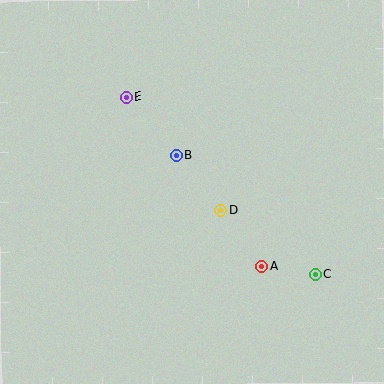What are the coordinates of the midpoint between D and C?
The midpoint between D and C is at (268, 242).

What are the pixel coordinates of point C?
Point C is at (315, 274).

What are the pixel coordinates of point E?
Point E is at (127, 97).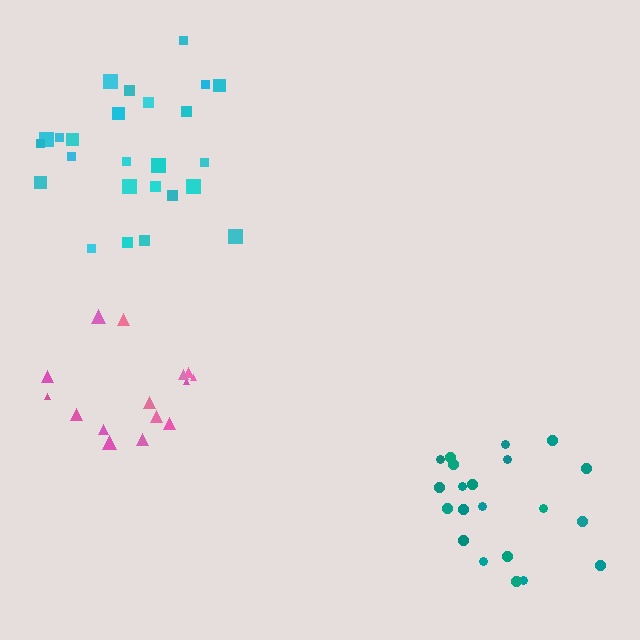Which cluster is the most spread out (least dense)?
Cyan.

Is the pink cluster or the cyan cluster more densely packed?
Pink.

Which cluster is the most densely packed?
Teal.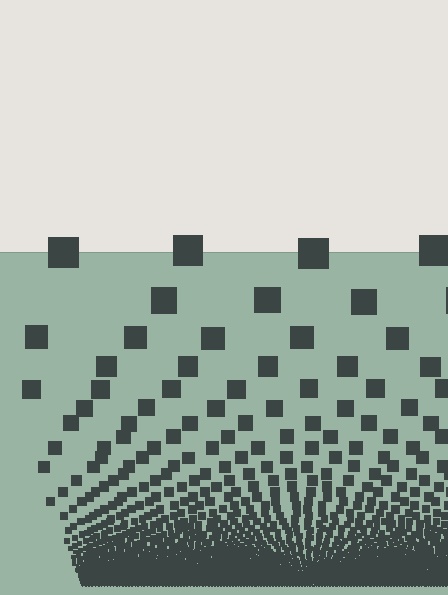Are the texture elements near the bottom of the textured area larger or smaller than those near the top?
Smaller. The gradient is inverted — elements near the bottom are smaller and denser.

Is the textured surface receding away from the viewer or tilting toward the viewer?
The surface appears to tilt toward the viewer. Texture elements get larger and sparser toward the top.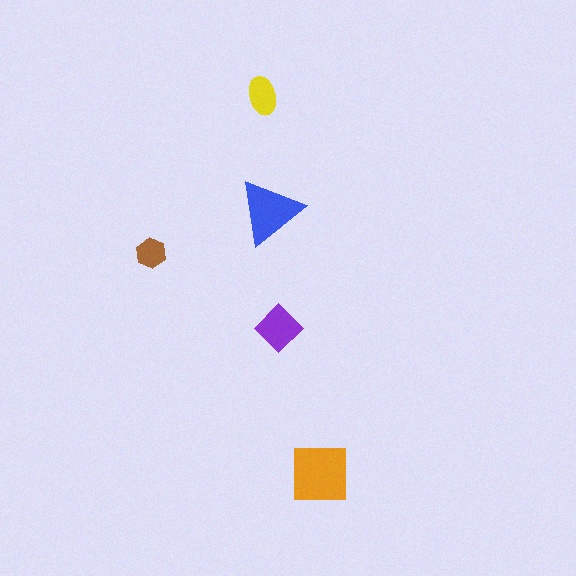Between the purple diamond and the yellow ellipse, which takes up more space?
The purple diamond.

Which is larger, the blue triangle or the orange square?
The orange square.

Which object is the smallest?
The brown hexagon.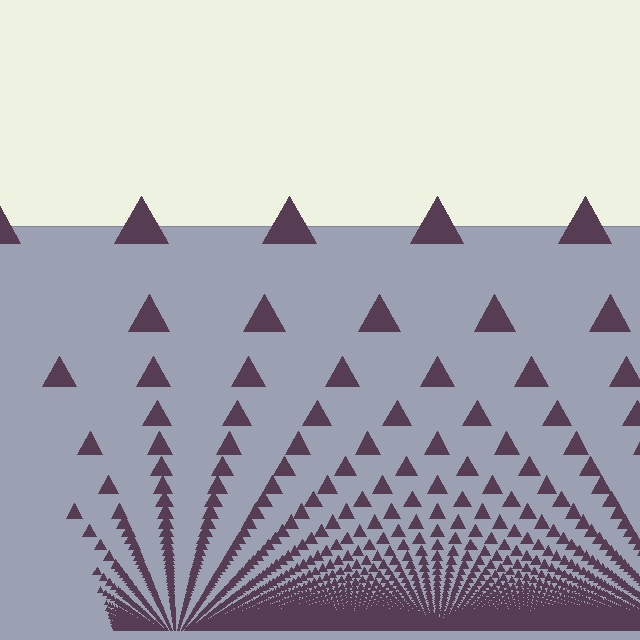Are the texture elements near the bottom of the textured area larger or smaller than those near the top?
Smaller. The gradient is inverted — elements near the bottom are smaller and denser.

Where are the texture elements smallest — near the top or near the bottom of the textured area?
Near the bottom.